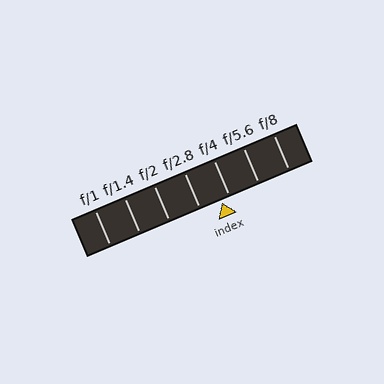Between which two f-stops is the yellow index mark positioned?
The index mark is between f/2.8 and f/4.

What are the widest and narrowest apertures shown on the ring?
The widest aperture shown is f/1 and the narrowest is f/8.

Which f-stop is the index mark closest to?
The index mark is closest to f/4.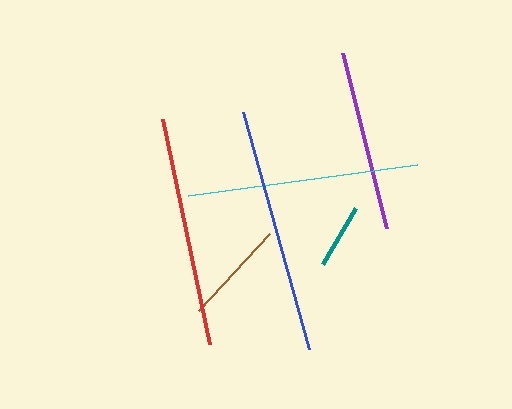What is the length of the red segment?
The red segment is approximately 230 pixels long.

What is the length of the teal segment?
The teal segment is approximately 66 pixels long.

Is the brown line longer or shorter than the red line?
The red line is longer than the brown line.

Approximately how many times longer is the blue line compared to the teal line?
The blue line is approximately 3.7 times the length of the teal line.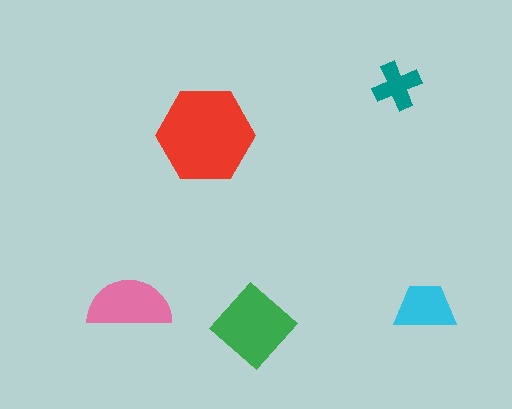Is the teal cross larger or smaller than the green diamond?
Smaller.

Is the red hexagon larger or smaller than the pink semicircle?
Larger.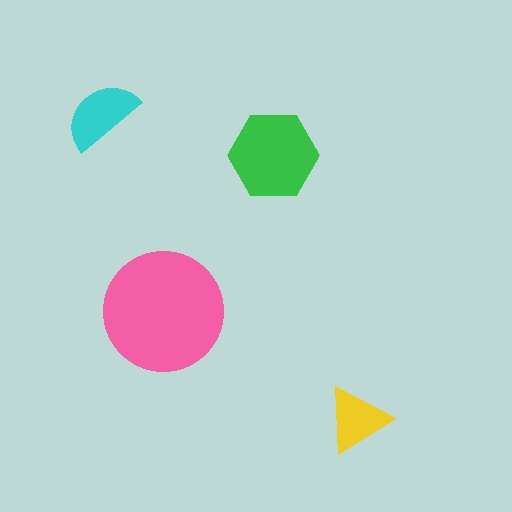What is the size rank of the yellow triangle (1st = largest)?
4th.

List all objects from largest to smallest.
The pink circle, the green hexagon, the cyan semicircle, the yellow triangle.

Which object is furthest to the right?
The yellow triangle is rightmost.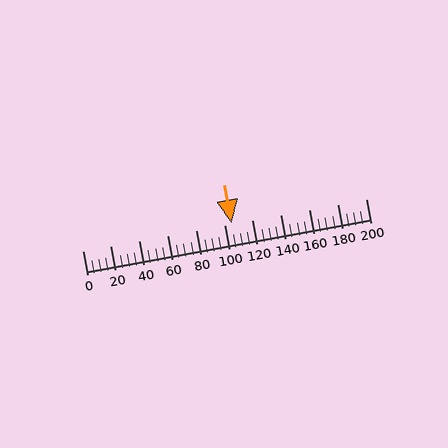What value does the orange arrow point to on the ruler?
The orange arrow points to approximately 105.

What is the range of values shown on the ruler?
The ruler shows values from 0 to 200.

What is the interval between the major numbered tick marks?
The major tick marks are spaced 20 units apart.